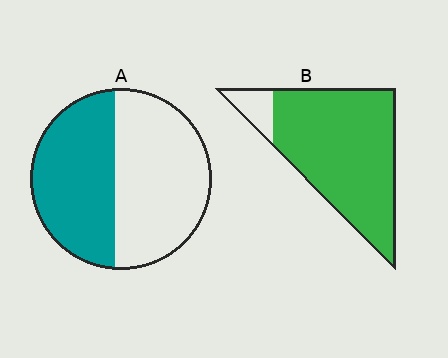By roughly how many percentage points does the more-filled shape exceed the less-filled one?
By roughly 45 percentage points (B over A).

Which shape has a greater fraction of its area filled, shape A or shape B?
Shape B.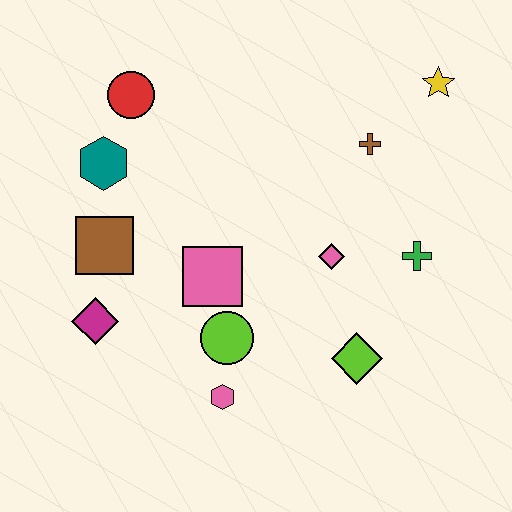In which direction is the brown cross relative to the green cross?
The brown cross is above the green cross.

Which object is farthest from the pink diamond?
The red circle is farthest from the pink diamond.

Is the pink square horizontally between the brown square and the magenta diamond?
No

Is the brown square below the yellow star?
Yes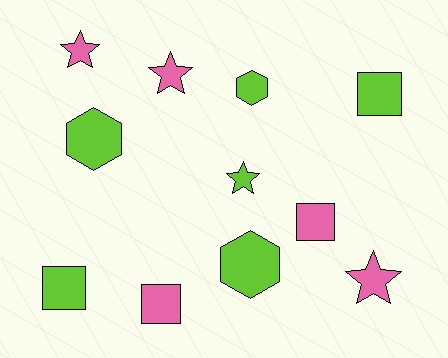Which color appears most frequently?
Lime, with 6 objects.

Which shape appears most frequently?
Star, with 4 objects.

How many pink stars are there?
There are 3 pink stars.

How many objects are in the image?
There are 11 objects.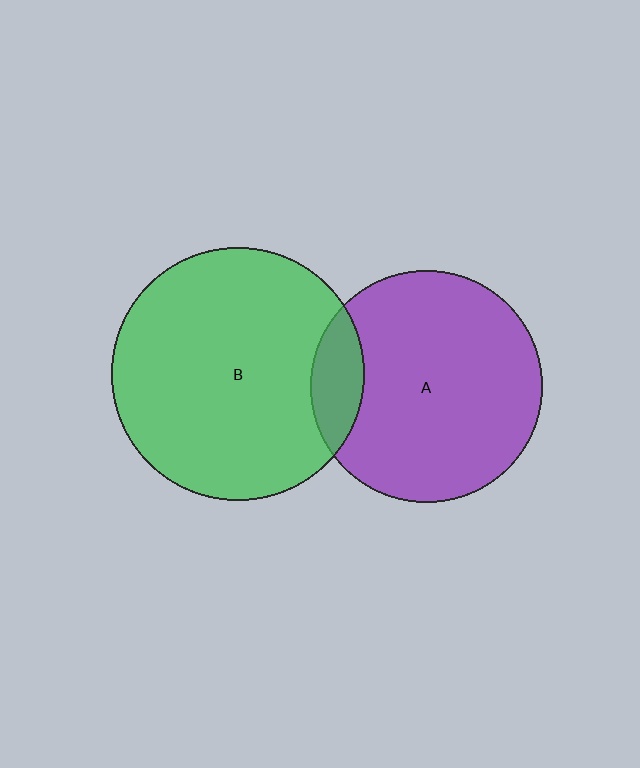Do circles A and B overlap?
Yes.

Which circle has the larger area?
Circle B (green).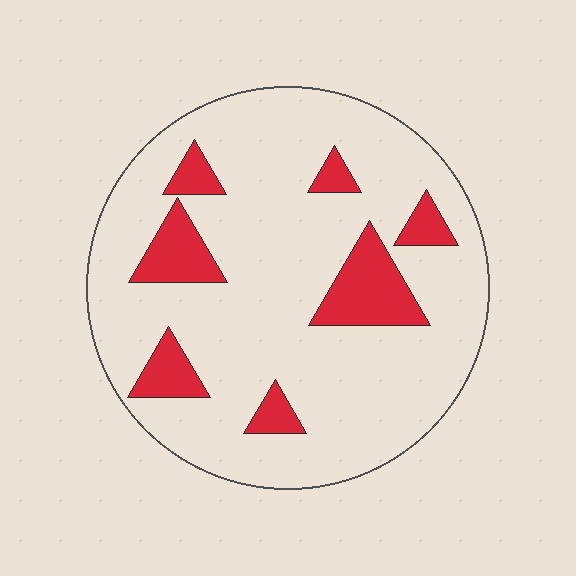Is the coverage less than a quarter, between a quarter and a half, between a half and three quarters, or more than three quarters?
Less than a quarter.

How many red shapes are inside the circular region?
7.